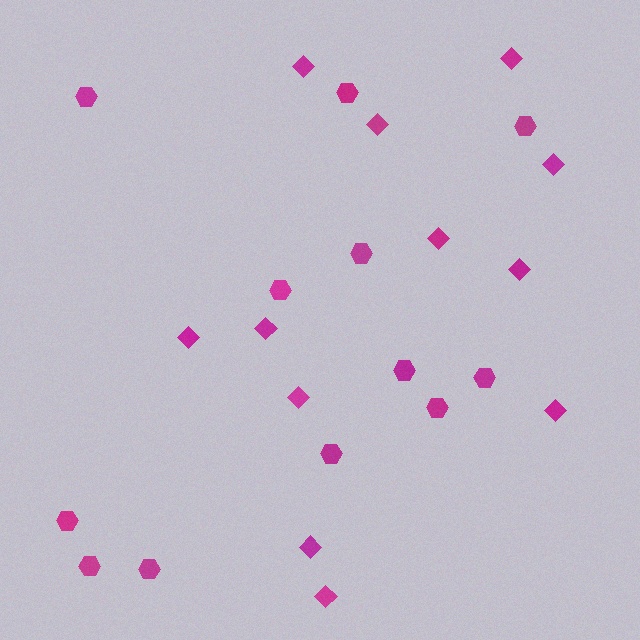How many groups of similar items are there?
There are 2 groups: one group of hexagons (12) and one group of diamonds (12).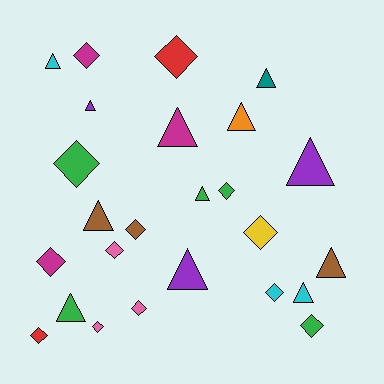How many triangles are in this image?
There are 12 triangles.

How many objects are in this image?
There are 25 objects.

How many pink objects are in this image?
There are 3 pink objects.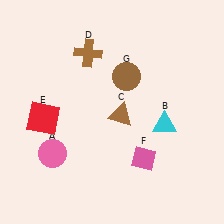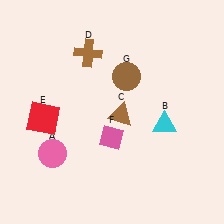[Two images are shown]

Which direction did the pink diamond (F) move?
The pink diamond (F) moved left.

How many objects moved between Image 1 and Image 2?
1 object moved between the two images.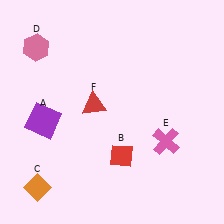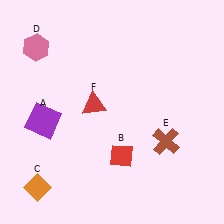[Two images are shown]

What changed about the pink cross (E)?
In Image 1, E is pink. In Image 2, it changed to brown.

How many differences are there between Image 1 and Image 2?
There is 1 difference between the two images.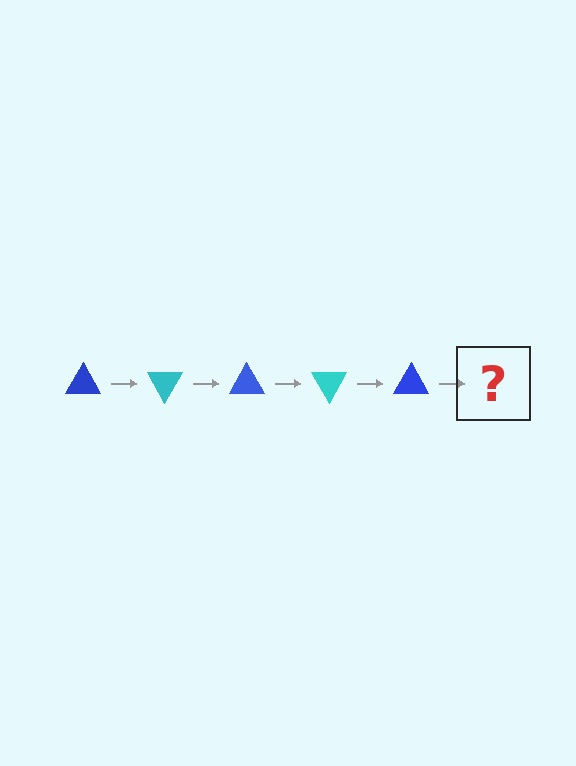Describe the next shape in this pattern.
It should be a cyan triangle, rotated 300 degrees from the start.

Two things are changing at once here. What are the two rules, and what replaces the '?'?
The two rules are that it rotates 60 degrees each step and the color cycles through blue and cyan. The '?' should be a cyan triangle, rotated 300 degrees from the start.